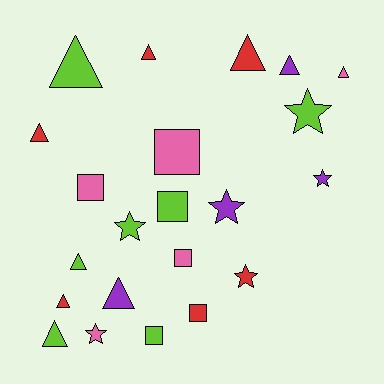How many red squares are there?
There is 1 red square.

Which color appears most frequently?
Lime, with 7 objects.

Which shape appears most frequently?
Triangle, with 10 objects.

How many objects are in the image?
There are 22 objects.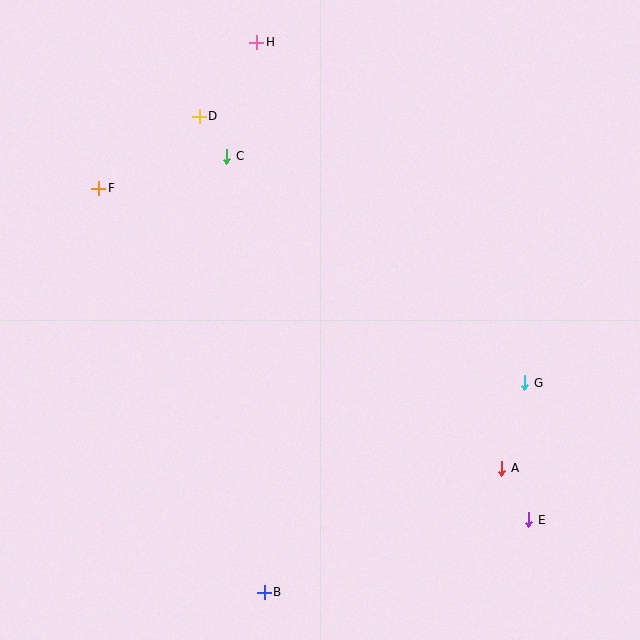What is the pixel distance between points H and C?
The distance between H and C is 118 pixels.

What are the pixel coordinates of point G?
Point G is at (525, 383).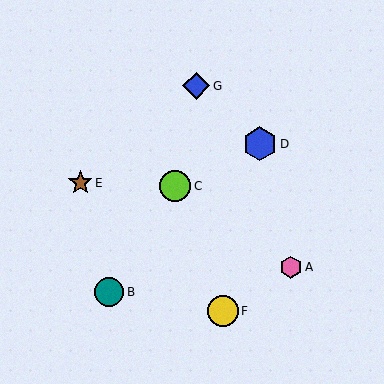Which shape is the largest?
The blue hexagon (labeled D) is the largest.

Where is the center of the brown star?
The center of the brown star is at (80, 183).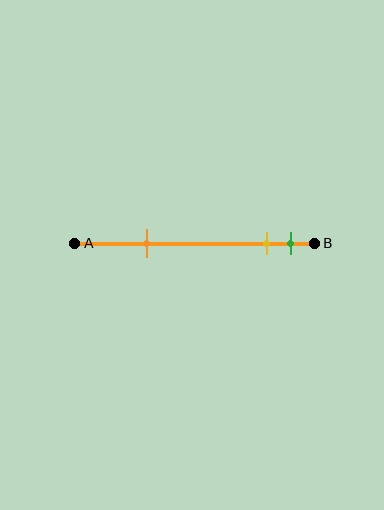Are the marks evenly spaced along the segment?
No, the marks are not evenly spaced.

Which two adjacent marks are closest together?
The yellow and green marks are the closest adjacent pair.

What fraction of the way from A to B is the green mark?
The green mark is approximately 90% (0.9) of the way from A to B.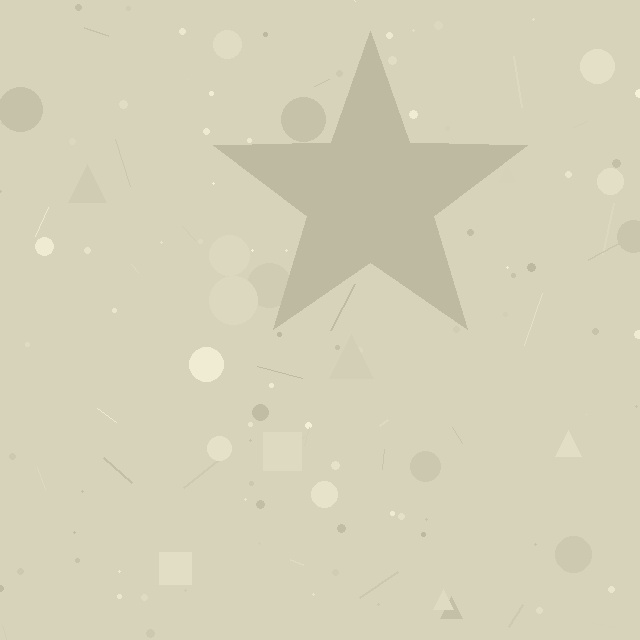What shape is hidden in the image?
A star is hidden in the image.